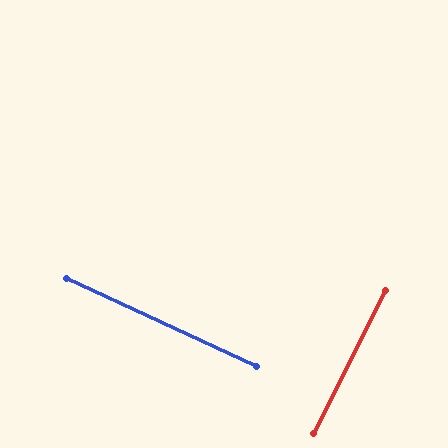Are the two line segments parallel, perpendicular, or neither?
Perpendicular — they meet at approximately 88°.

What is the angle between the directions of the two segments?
Approximately 88 degrees.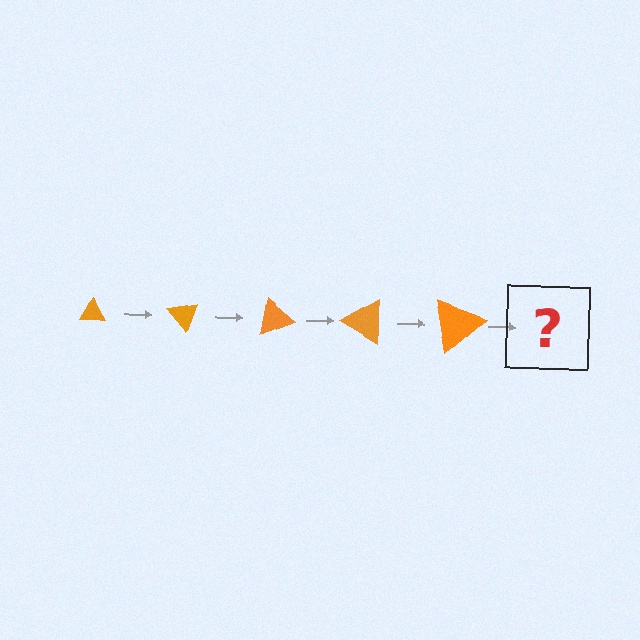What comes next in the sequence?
The next element should be a triangle, larger than the previous one and rotated 250 degrees from the start.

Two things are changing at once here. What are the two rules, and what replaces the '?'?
The two rules are that the triangle grows larger each step and it rotates 50 degrees each step. The '?' should be a triangle, larger than the previous one and rotated 250 degrees from the start.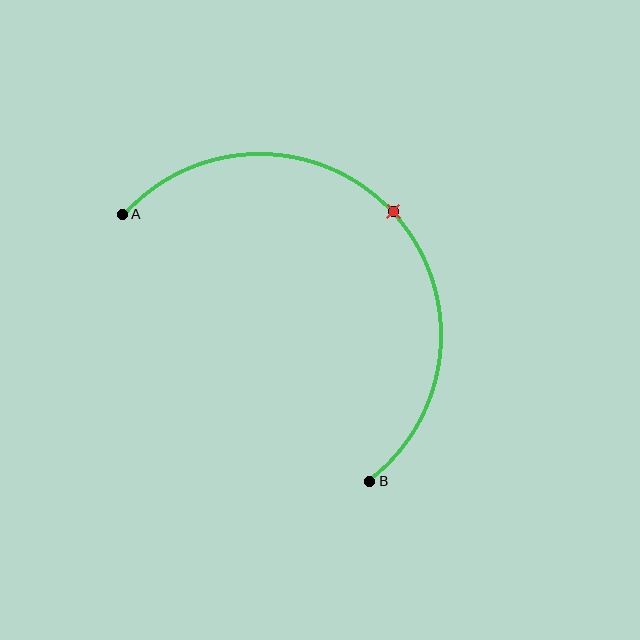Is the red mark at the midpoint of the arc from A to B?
Yes. The red mark lies on the arc at equal arc-length from both A and B — it is the arc midpoint.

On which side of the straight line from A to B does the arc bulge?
The arc bulges above and to the right of the straight line connecting A and B.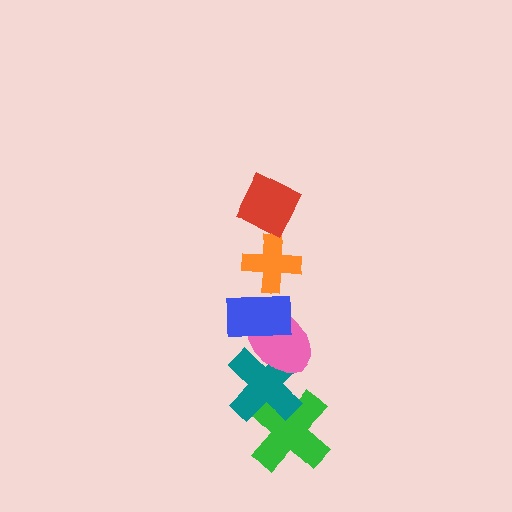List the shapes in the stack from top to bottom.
From top to bottom: the red diamond, the orange cross, the blue rectangle, the pink ellipse, the teal cross, the green cross.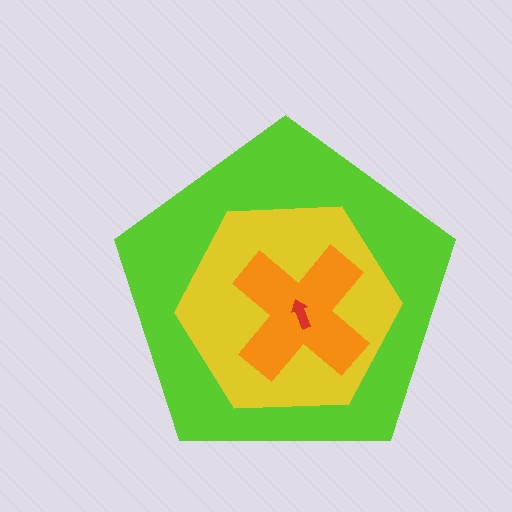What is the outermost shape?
The lime pentagon.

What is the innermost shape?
The red arrow.